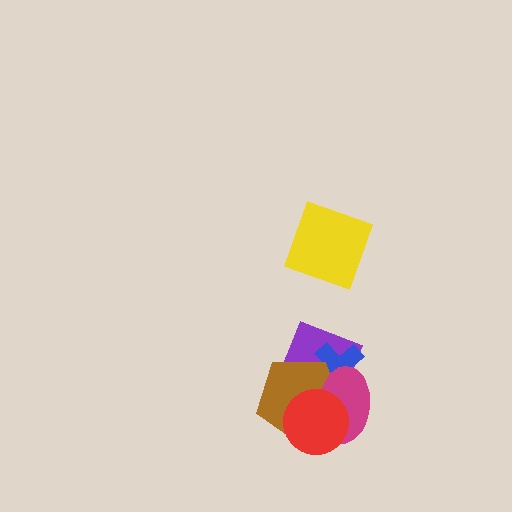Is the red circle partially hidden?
No, no other shape covers it.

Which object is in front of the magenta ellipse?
The red circle is in front of the magenta ellipse.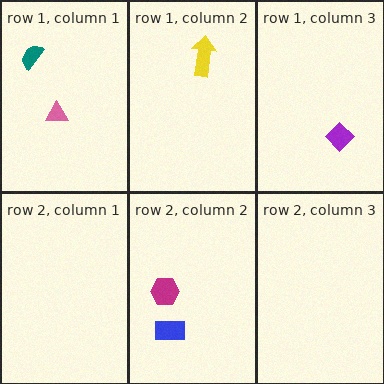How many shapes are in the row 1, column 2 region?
1.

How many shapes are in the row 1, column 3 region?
1.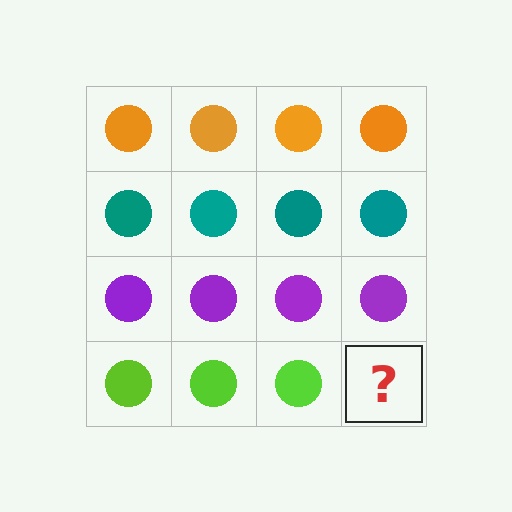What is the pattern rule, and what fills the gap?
The rule is that each row has a consistent color. The gap should be filled with a lime circle.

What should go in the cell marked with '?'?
The missing cell should contain a lime circle.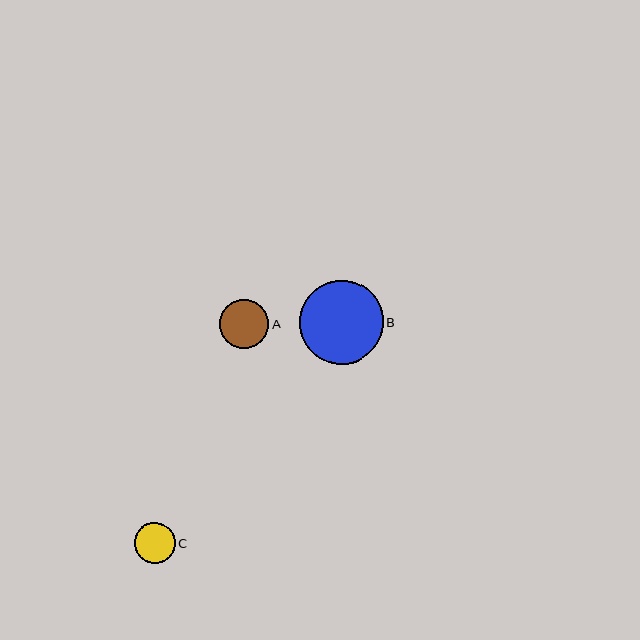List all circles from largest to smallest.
From largest to smallest: B, A, C.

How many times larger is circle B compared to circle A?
Circle B is approximately 1.7 times the size of circle A.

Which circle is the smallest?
Circle C is the smallest with a size of approximately 41 pixels.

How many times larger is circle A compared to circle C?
Circle A is approximately 1.2 times the size of circle C.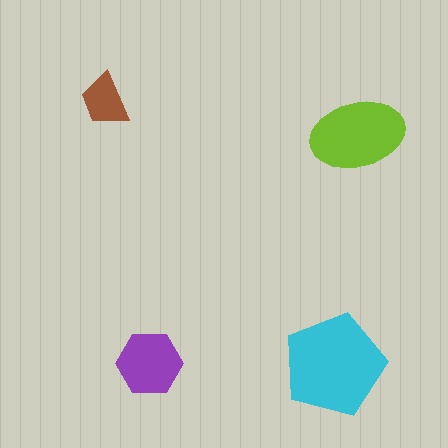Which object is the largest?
The cyan pentagon.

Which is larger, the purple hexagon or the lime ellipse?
The lime ellipse.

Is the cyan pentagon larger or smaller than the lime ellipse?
Larger.